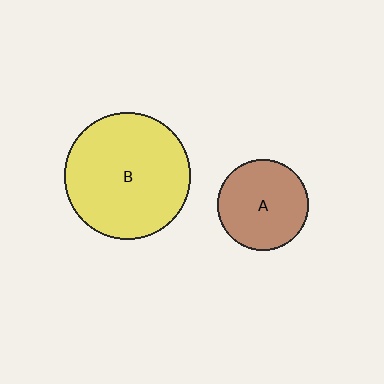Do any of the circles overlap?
No, none of the circles overlap.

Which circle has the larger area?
Circle B (yellow).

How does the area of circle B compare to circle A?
Approximately 1.9 times.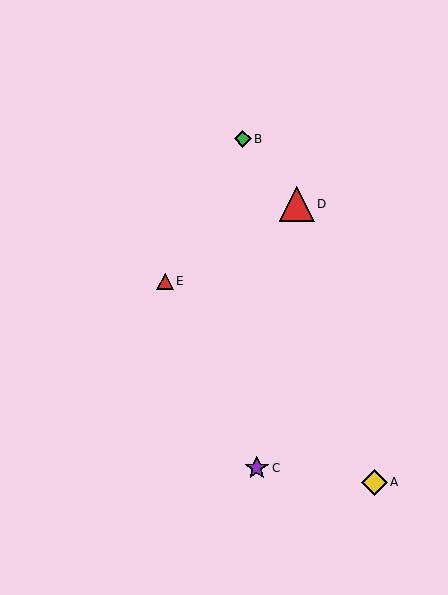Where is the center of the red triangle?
The center of the red triangle is at (165, 281).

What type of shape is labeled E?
Shape E is a red triangle.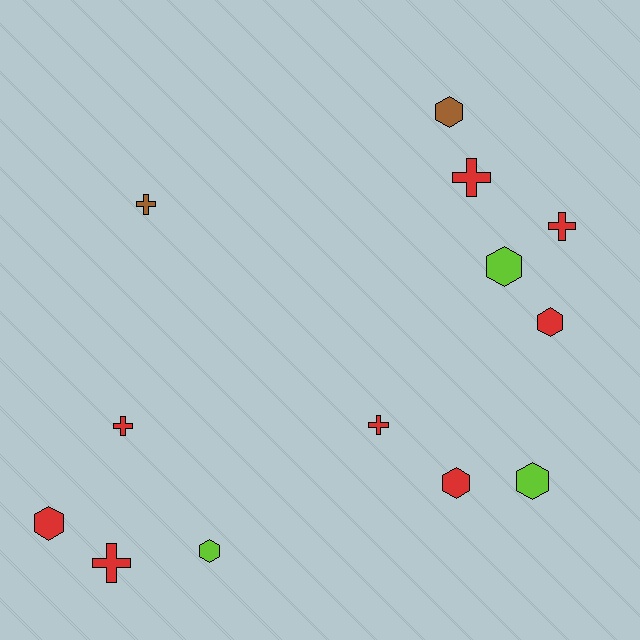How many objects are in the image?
There are 13 objects.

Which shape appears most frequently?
Hexagon, with 7 objects.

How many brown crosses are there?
There is 1 brown cross.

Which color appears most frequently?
Red, with 8 objects.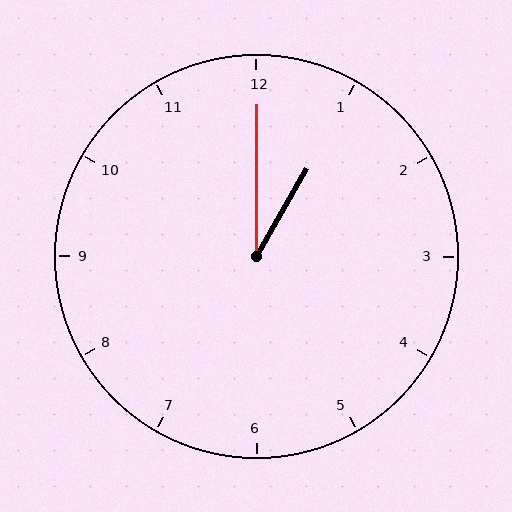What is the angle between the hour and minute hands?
Approximately 30 degrees.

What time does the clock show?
1:00.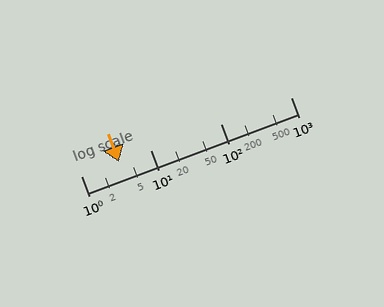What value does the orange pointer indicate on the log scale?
The pointer indicates approximately 3.5.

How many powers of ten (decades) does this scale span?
The scale spans 3 decades, from 1 to 1000.